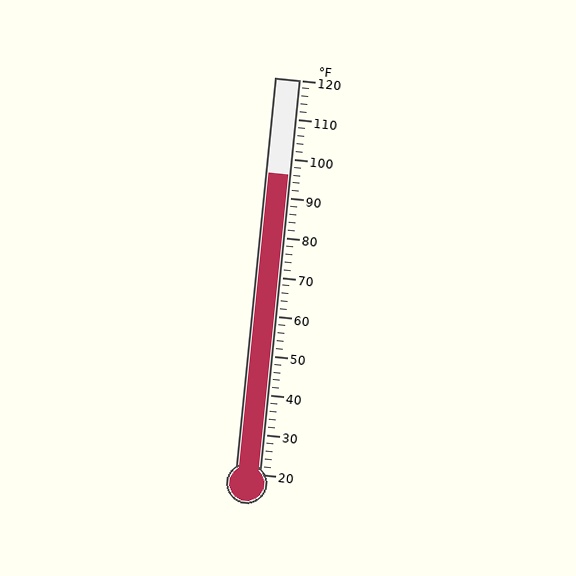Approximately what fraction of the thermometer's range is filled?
The thermometer is filled to approximately 75% of its range.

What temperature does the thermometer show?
The thermometer shows approximately 96°F.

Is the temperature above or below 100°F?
The temperature is below 100°F.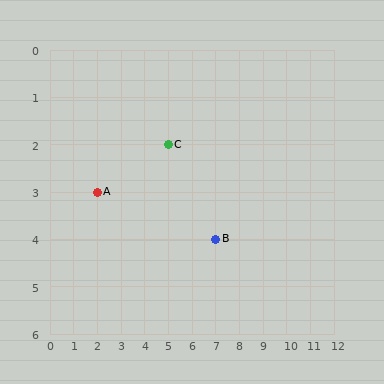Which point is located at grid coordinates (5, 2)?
Point C is at (5, 2).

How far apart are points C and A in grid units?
Points C and A are 3 columns and 1 row apart (about 3.2 grid units diagonally).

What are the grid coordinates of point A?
Point A is at grid coordinates (2, 3).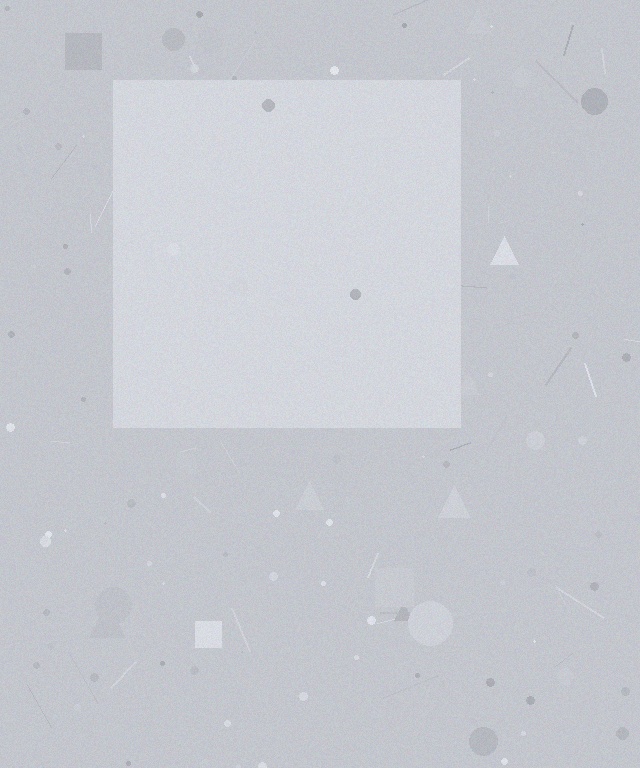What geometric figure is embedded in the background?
A square is embedded in the background.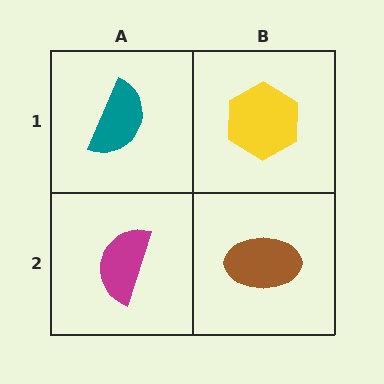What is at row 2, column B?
A brown ellipse.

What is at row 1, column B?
A yellow hexagon.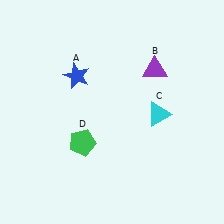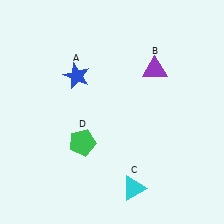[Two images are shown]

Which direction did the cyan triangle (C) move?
The cyan triangle (C) moved down.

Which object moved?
The cyan triangle (C) moved down.